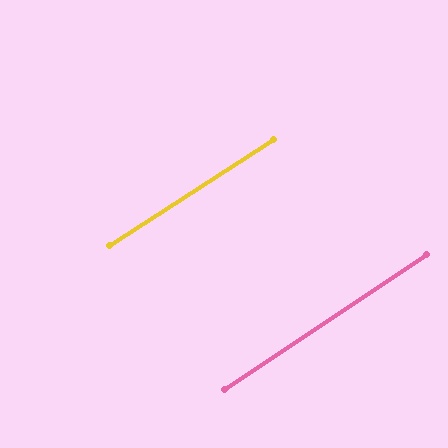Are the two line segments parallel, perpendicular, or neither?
Parallel — their directions differ by only 0.8°.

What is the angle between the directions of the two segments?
Approximately 1 degree.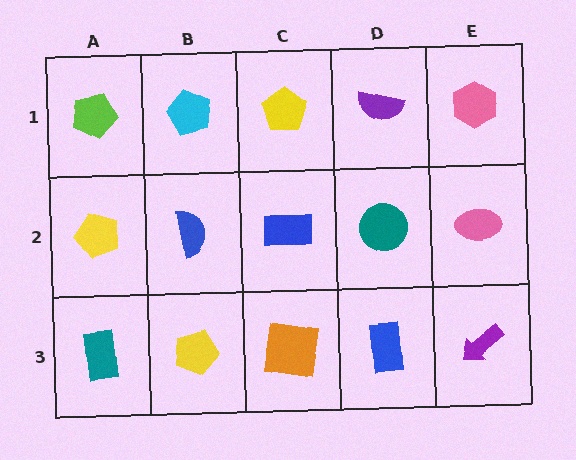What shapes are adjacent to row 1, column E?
A pink ellipse (row 2, column E), a purple semicircle (row 1, column D).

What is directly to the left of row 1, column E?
A purple semicircle.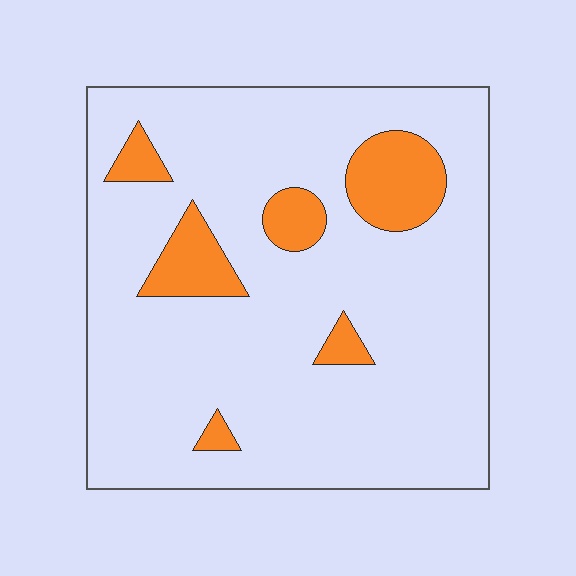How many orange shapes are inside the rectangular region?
6.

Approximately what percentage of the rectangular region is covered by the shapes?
Approximately 15%.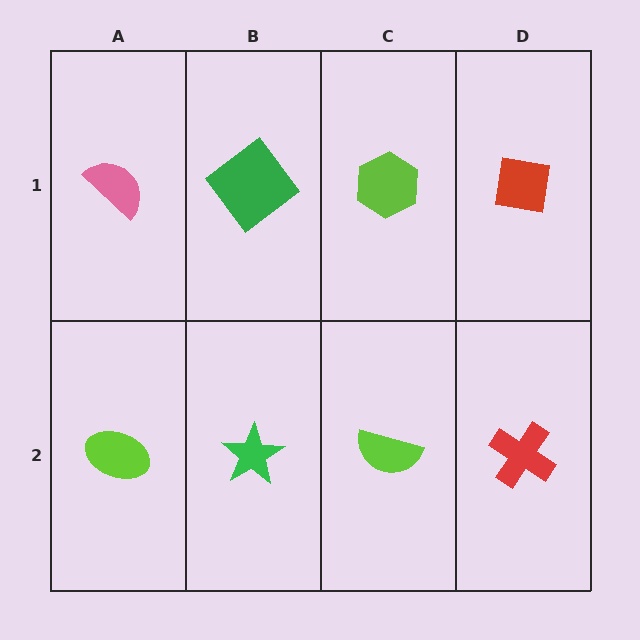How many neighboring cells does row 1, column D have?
2.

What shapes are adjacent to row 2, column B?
A green diamond (row 1, column B), a lime ellipse (row 2, column A), a lime semicircle (row 2, column C).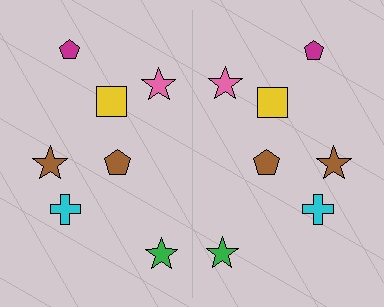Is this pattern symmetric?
Yes, this pattern has bilateral (reflection) symmetry.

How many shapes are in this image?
There are 14 shapes in this image.